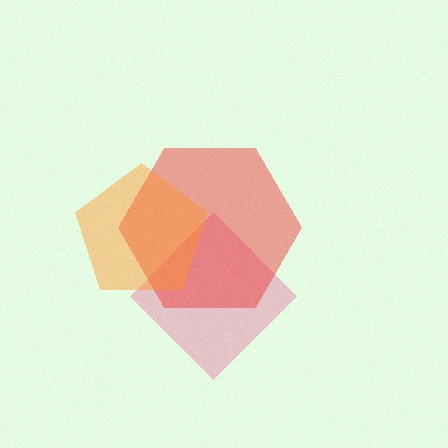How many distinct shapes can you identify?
There are 3 distinct shapes: a pink diamond, a red hexagon, an orange pentagon.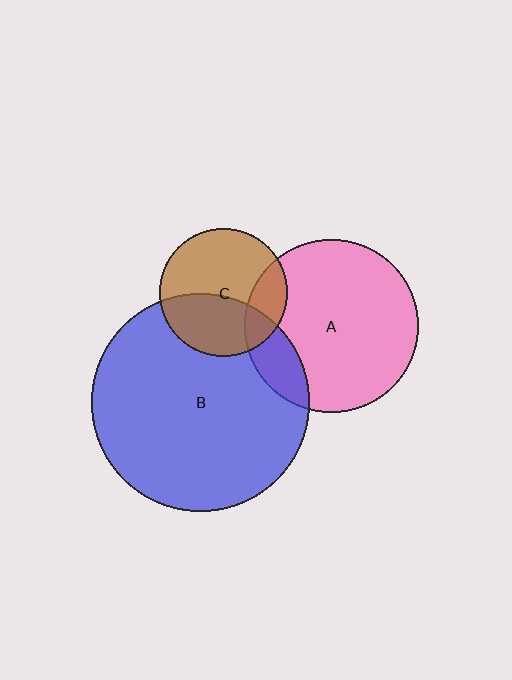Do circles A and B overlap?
Yes.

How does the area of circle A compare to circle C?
Approximately 1.8 times.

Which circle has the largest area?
Circle B (blue).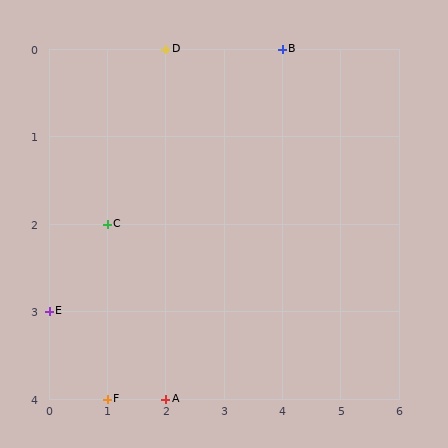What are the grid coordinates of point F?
Point F is at grid coordinates (1, 4).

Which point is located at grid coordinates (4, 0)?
Point B is at (4, 0).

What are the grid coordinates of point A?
Point A is at grid coordinates (2, 4).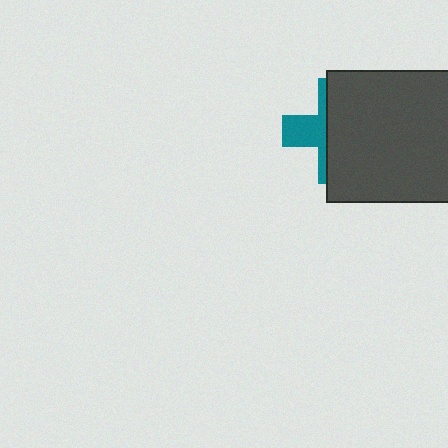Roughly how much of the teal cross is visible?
A small part of it is visible (roughly 34%).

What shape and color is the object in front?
The object in front is a dark gray square.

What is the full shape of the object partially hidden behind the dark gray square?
The partially hidden object is a teal cross.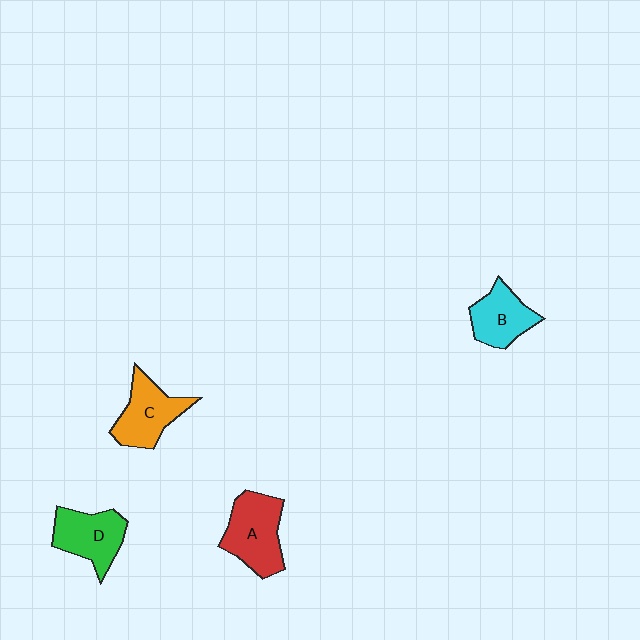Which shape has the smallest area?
Shape B (cyan).